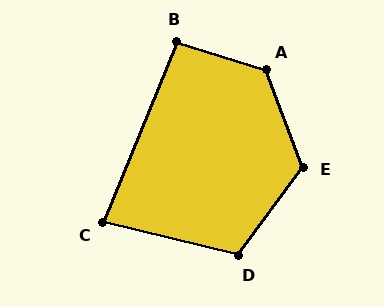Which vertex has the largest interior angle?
A, at approximately 128 degrees.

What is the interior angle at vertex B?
Approximately 95 degrees (obtuse).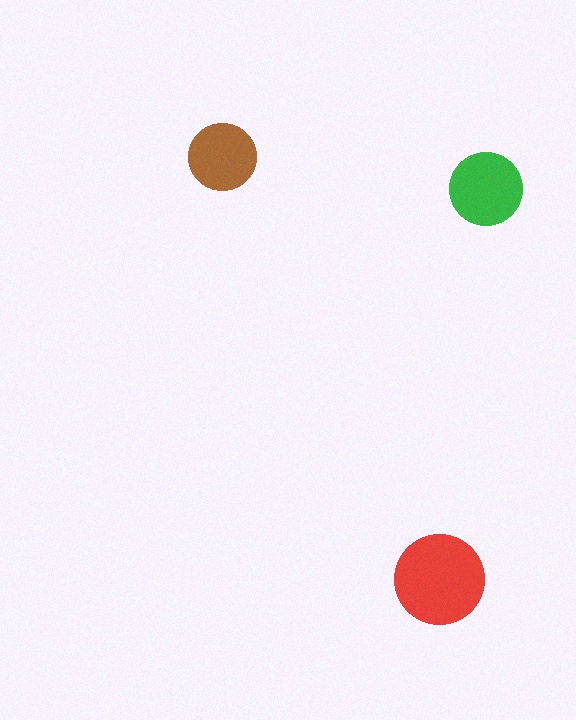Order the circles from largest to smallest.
the red one, the green one, the brown one.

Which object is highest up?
The brown circle is topmost.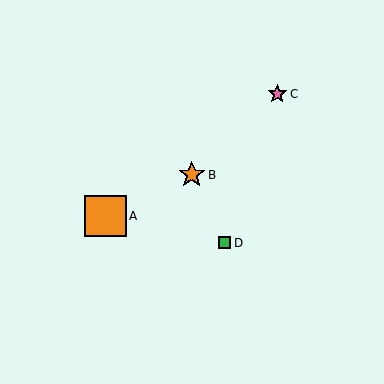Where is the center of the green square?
The center of the green square is at (225, 243).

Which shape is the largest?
The orange square (labeled A) is the largest.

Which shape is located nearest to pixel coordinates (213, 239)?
The green square (labeled D) at (225, 243) is nearest to that location.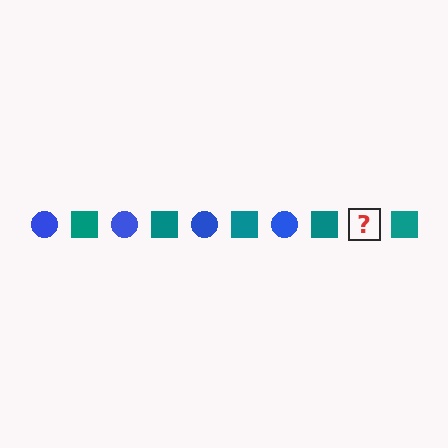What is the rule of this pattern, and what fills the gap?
The rule is that the pattern alternates between blue circle and teal square. The gap should be filled with a blue circle.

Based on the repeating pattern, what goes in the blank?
The blank should be a blue circle.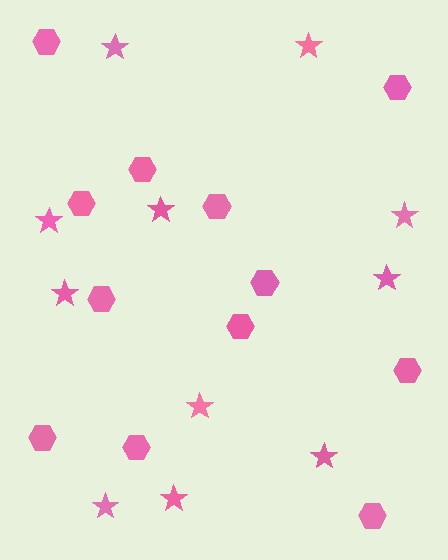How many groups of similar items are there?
There are 2 groups: one group of stars (11) and one group of hexagons (12).